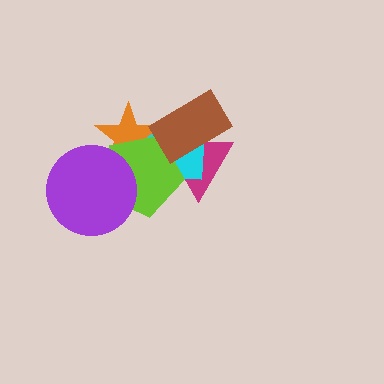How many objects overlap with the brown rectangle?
4 objects overlap with the brown rectangle.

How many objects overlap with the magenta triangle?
3 objects overlap with the magenta triangle.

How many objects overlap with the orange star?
4 objects overlap with the orange star.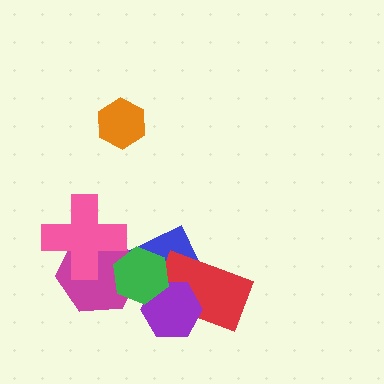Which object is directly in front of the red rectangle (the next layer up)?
The purple hexagon is directly in front of the red rectangle.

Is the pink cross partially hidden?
No, no other shape covers it.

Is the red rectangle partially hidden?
Yes, it is partially covered by another shape.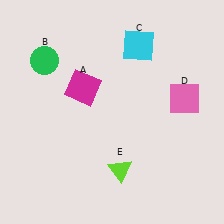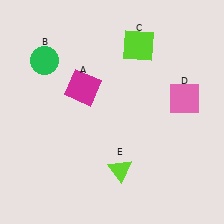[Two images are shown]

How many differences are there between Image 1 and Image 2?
There is 1 difference between the two images.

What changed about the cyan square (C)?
In Image 1, C is cyan. In Image 2, it changed to lime.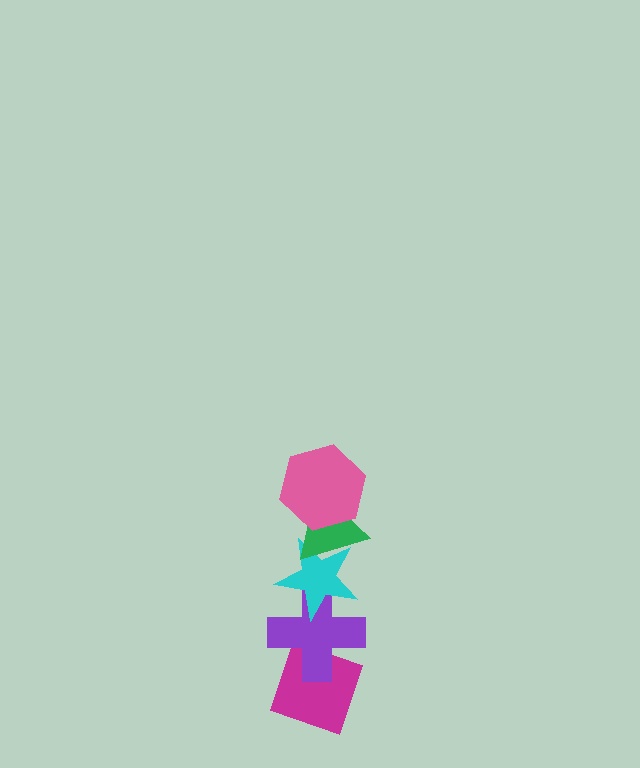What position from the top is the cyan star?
The cyan star is 3rd from the top.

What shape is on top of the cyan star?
The green triangle is on top of the cyan star.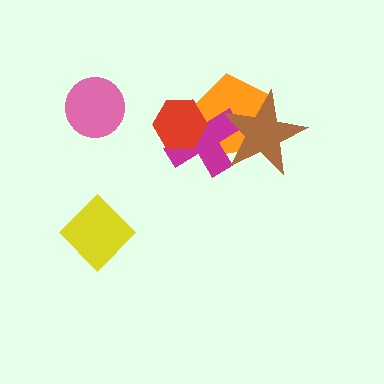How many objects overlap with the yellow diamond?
0 objects overlap with the yellow diamond.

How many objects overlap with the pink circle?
0 objects overlap with the pink circle.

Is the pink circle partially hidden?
No, no other shape covers it.